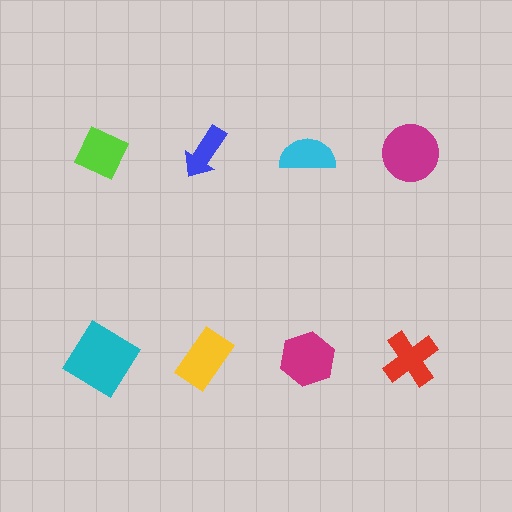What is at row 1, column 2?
A blue arrow.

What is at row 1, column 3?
A cyan semicircle.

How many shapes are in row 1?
4 shapes.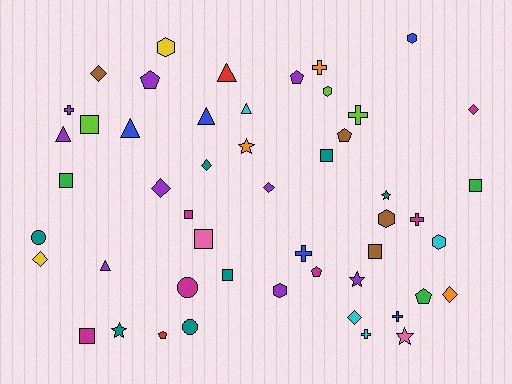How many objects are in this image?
There are 50 objects.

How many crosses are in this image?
There are 7 crosses.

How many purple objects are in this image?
There are 9 purple objects.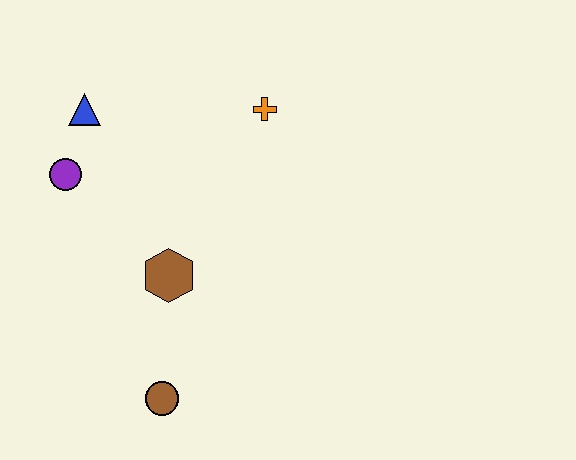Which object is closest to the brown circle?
The brown hexagon is closest to the brown circle.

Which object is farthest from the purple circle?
The brown circle is farthest from the purple circle.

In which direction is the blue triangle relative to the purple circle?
The blue triangle is above the purple circle.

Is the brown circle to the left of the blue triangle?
No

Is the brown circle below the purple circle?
Yes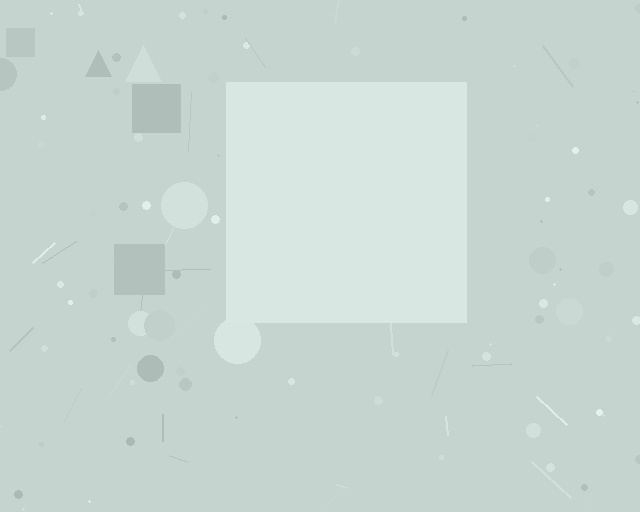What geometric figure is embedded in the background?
A square is embedded in the background.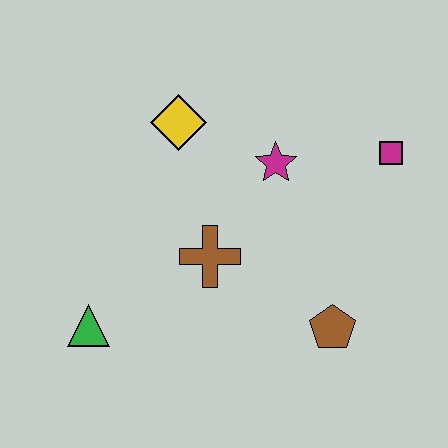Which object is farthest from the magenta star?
The green triangle is farthest from the magenta star.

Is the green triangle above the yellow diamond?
No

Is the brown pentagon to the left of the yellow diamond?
No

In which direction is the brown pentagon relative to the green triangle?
The brown pentagon is to the right of the green triangle.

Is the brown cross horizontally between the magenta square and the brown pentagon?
No